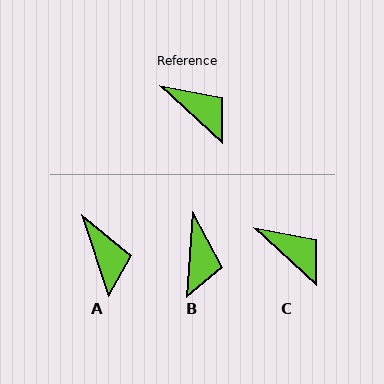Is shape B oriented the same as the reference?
No, it is off by about 51 degrees.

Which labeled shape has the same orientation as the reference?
C.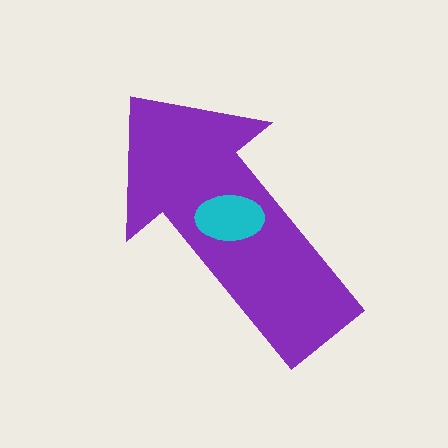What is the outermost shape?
The purple arrow.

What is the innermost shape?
The cyan ellipse.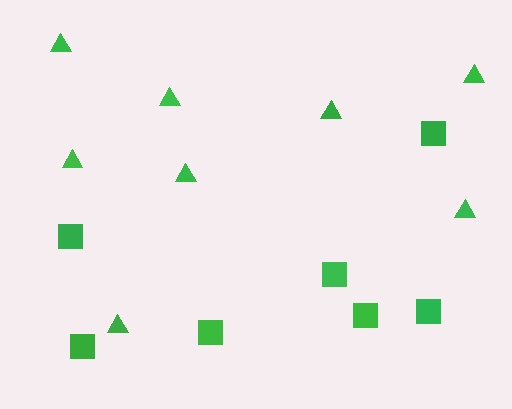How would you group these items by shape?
There are 2 groups: one group of squares (7) and one group of triangles (8).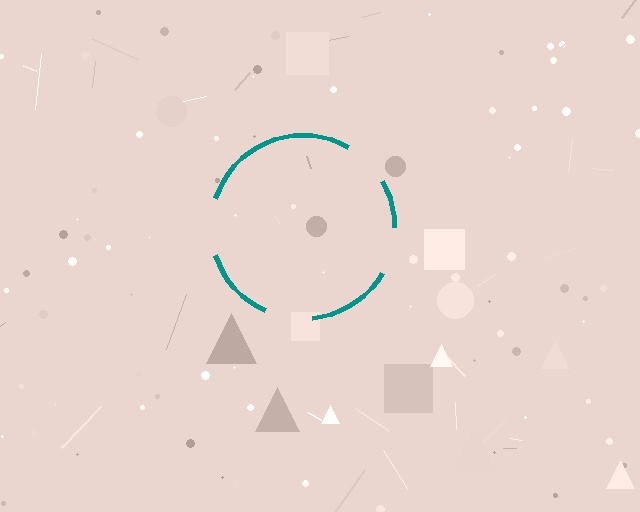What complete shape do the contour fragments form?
The contour fragments form a circle.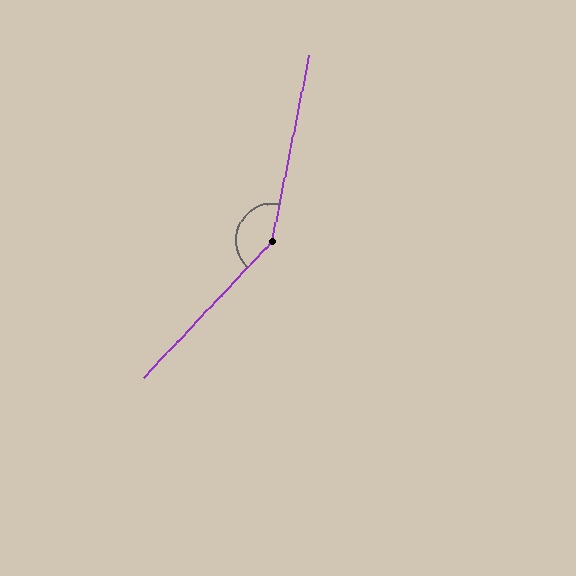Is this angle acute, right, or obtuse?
It is obtuse.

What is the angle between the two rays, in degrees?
Approximately 148 degrees.